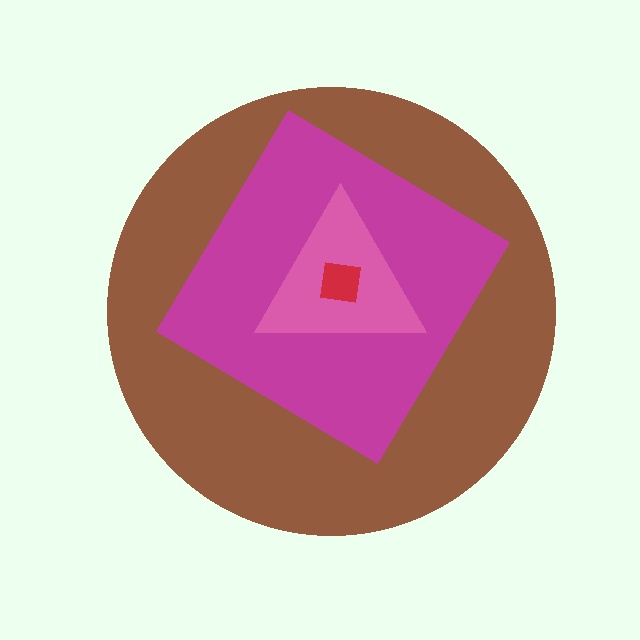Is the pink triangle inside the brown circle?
Yes.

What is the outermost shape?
The brown circle.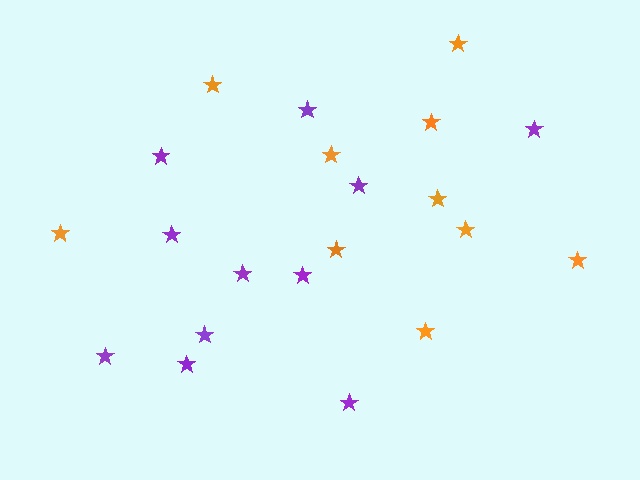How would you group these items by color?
There are 2 groups: one group of orange stars (10) and one group of purple stars (11).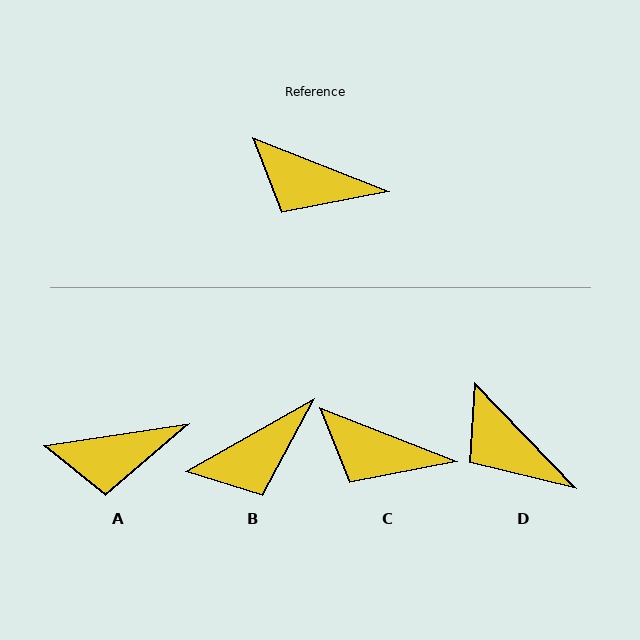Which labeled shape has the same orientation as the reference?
C.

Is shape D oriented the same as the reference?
No, it is off by about 25 degrees.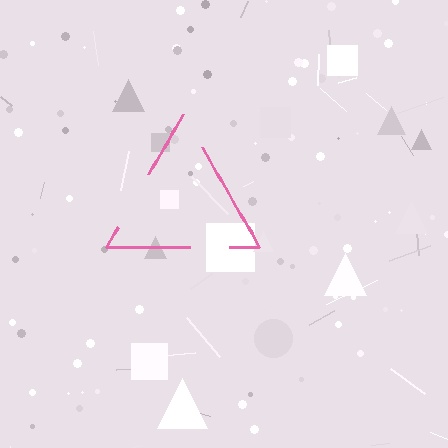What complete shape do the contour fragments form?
The contour fragments form a triangle.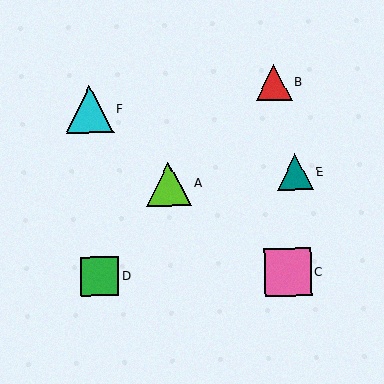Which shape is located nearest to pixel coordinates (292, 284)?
The pink square (labeled C) at (288, 272) is nearest to that location.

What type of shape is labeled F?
Shape F is a cyan triangle.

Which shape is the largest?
The cyan triangle (labeled F) is the largest.